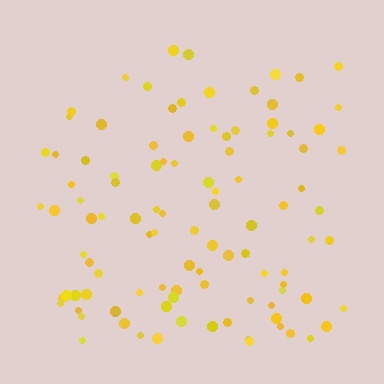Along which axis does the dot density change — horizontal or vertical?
Vertical.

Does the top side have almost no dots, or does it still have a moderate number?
Still a moderate number, just noticeably fewer than the bottom.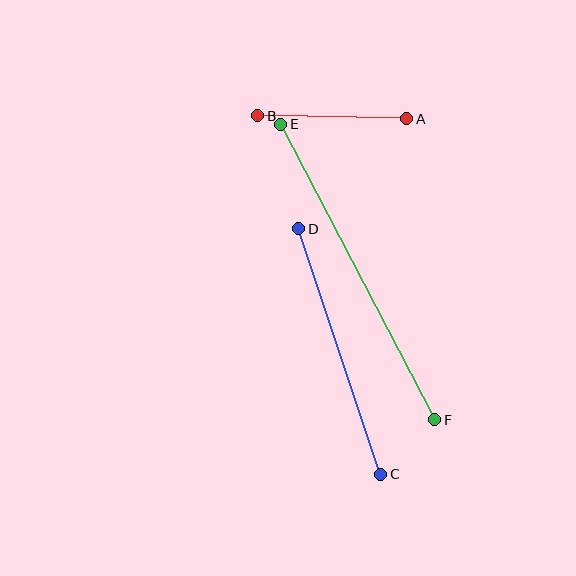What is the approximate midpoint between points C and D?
The midpoint is at approximately (340, 351) pixels.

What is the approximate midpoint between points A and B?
The midpoint is at approximately (332, 117) pixels.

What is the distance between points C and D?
The distance is approximately 259 pixels.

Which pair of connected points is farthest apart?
Points E and F are farthest apart.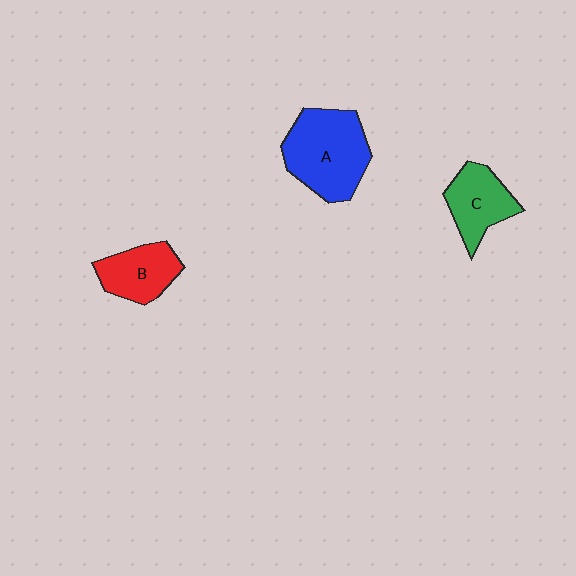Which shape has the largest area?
Shape A (blue).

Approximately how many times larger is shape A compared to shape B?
Approximately 1.7 times.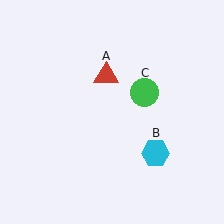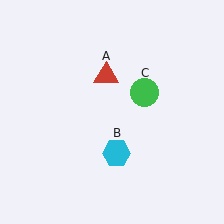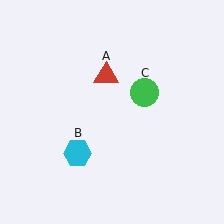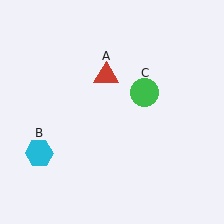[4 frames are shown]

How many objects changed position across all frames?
1 object changed position: cyan hexagon (object B).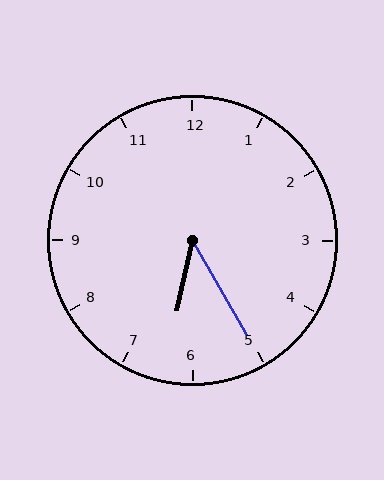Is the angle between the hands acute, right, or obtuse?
It is acute.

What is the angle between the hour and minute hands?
Approximately 42 degrees.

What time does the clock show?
6:25.